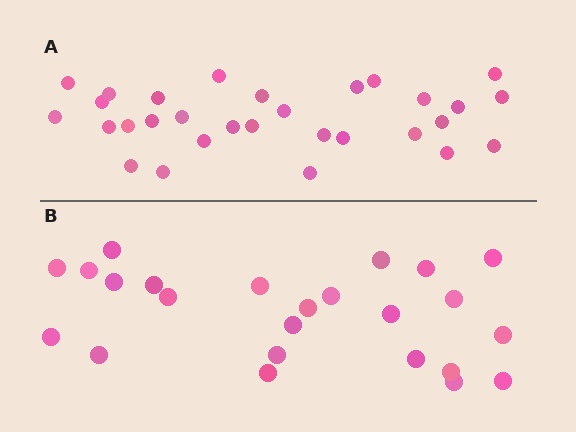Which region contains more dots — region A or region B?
Region A (the top region) has more dots.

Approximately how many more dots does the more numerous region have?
Region A has about 6 more dots than region B.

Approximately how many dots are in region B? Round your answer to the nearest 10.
About 20 dots. (The exact count is 24, which rounds to 20.)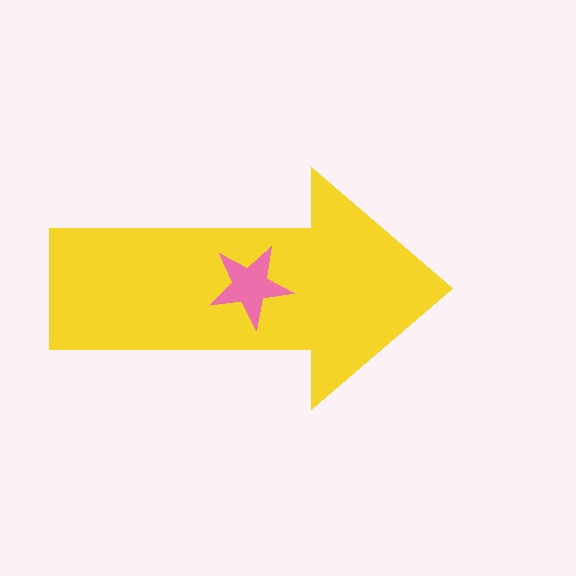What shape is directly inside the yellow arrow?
The pink star.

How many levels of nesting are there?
2.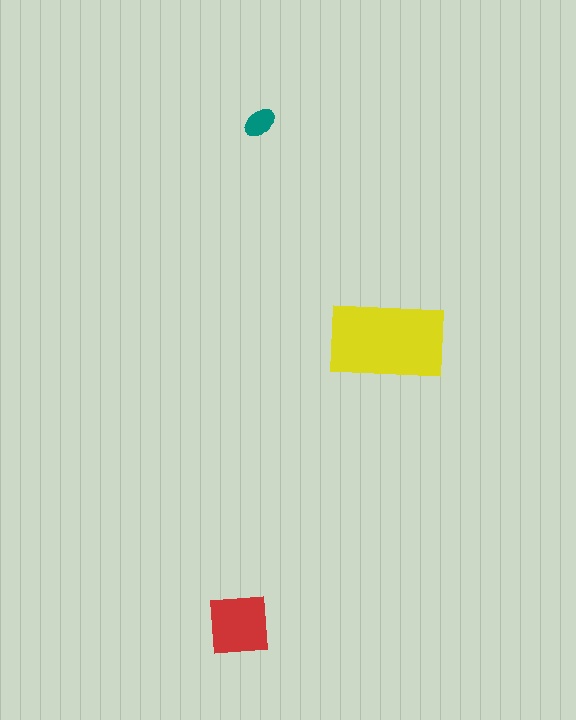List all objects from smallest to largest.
The teal ellipse, the red square, the yellow rectangle.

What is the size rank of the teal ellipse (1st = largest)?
3rd.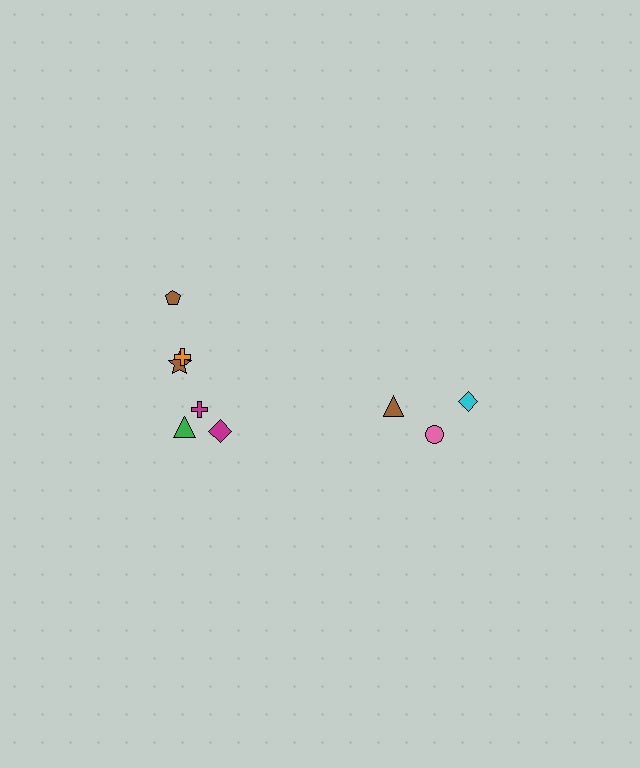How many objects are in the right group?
There are 3 objects.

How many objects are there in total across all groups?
There are 9 objects.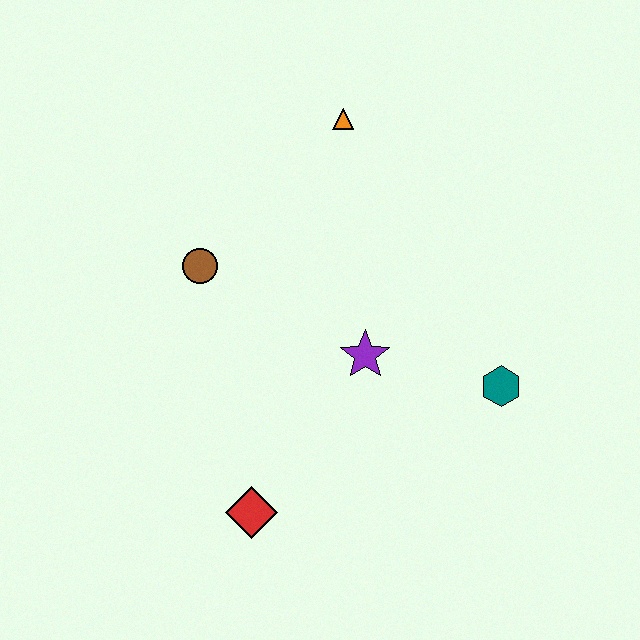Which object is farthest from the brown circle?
The teal hexagon is farthest from the brown circle.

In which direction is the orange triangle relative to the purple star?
The orange triangle is above the purple star.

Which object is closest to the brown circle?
The purple star is closest to the brown circle.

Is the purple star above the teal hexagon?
Yes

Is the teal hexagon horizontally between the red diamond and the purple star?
No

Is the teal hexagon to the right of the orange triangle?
Yes